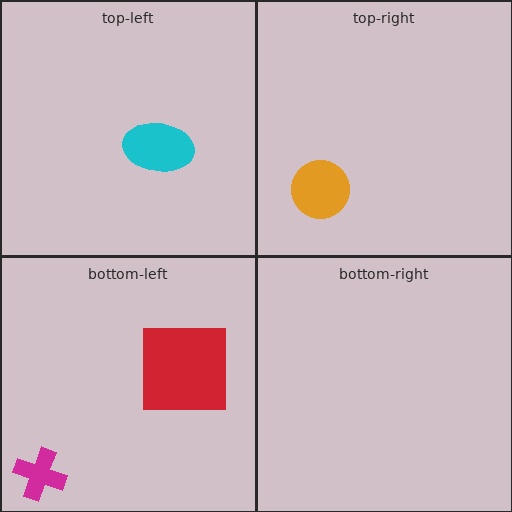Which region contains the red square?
The bottom-left region.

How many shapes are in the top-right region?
1.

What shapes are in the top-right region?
The orange circle.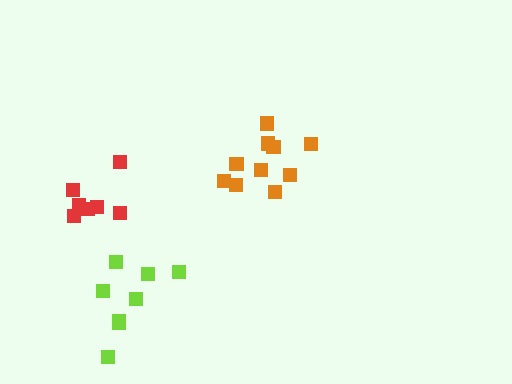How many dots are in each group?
Group 1: 8 dots, Group 2: 7 dots, Group 3: 10 dots (25 total).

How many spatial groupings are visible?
There are 3 spatial groupings.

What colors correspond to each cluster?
The clusters are colored: lime, red, orange.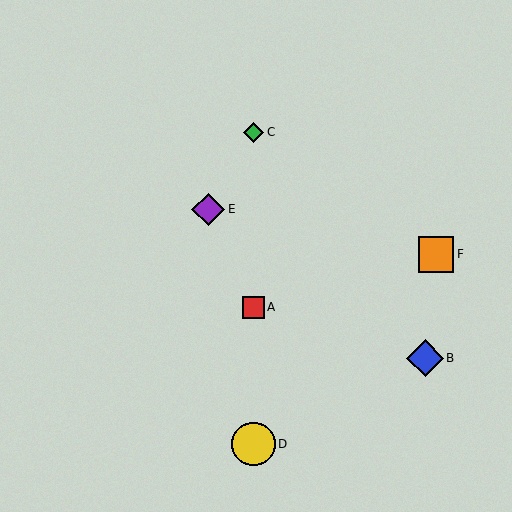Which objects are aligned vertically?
Objects A, C, D are aligned vertically.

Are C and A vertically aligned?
Yes, both are at x≈253.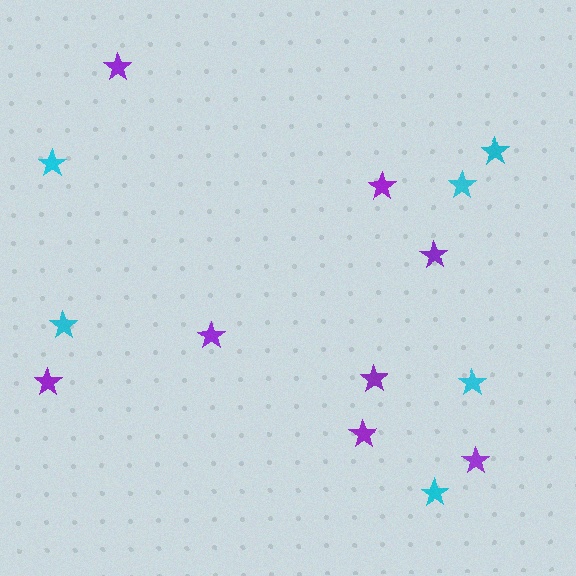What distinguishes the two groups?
There are 2 groups: one group of cyan stars (6) and one group of purple stars (8).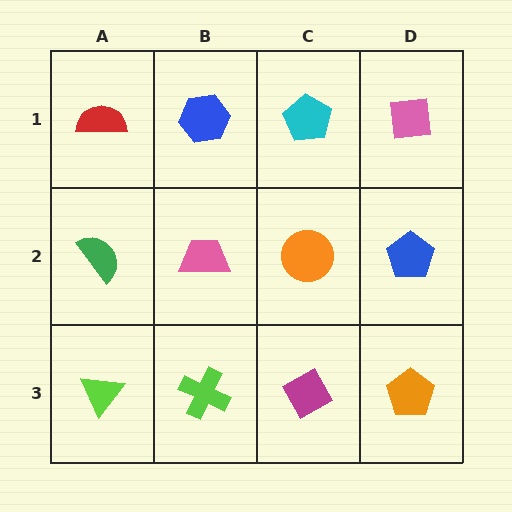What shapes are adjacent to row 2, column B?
A blue hexagon (row 1, column B), a lime cross (row 3, column B), a green semicircle (row 2, column A), an orange circle (row 2, column C).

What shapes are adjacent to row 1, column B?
A pink trapezoid (row 2, column B), a red semicircle (row 1, column A), a cyan pentagon (row 1, column C).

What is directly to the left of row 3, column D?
A magenta diamond.